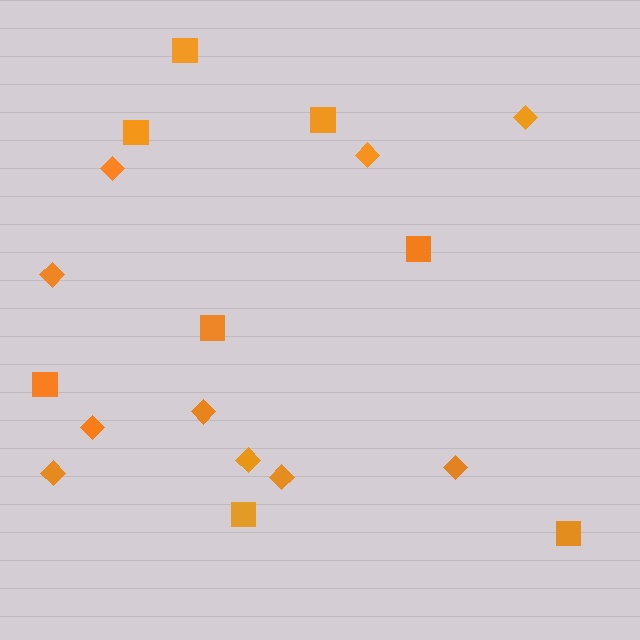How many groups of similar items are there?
There are 2 groups: one group of squares (8) and one group of diamonds (10).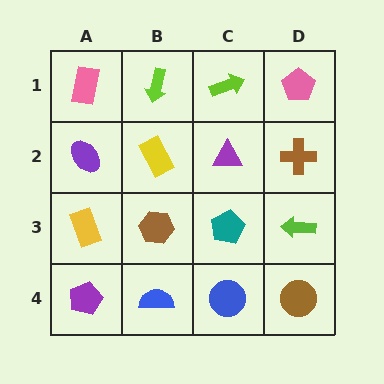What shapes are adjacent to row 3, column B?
A yellow rectangle (row 2, column B), a blue semicircle (row 4, column B), a yellow rectangle (row 3, column A), a teal pentagon (row 3, column C).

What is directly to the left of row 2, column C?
A yellow rectangle.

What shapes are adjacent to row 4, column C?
A teal pentagon (row 3, column C), a blue semicircle (row 4, column B), a brown circle (row 4, column D).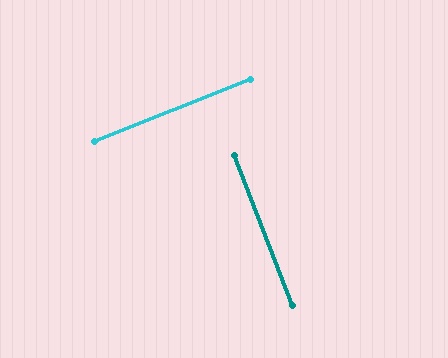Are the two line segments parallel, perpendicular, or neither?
Perpendicular — they meet at approximately 89°.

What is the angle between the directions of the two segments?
Approximately 89 degrees.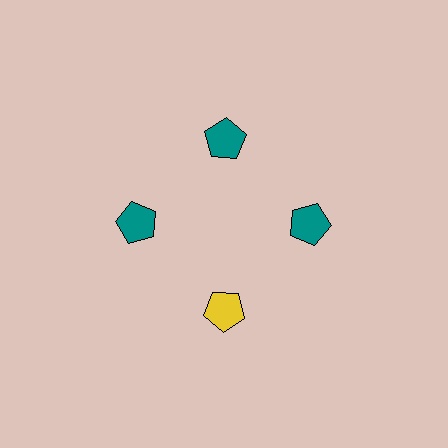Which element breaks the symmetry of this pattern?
The yellow pentagon at roughly the 6 o'clock position breaks the symmetry. All other shapes are teal pentagons.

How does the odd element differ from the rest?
It has a different color: yellow instead of teal.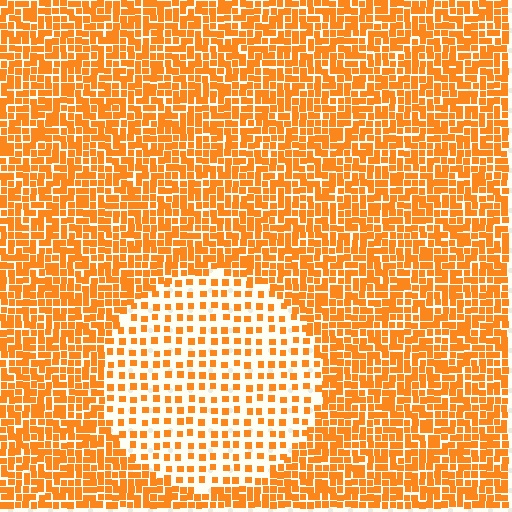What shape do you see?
I see a circle.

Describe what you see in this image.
The image contains small orange elements arranged at two different densities. A circle-shaped region is visible where the elements are less densely packed than the surrounding area.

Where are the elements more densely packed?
The elements are more densely packed outside the circle boundary.